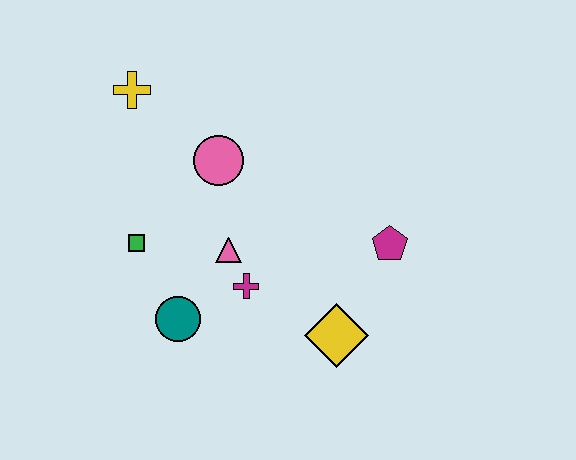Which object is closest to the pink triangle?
The magenta cross is closest to the pink triangle.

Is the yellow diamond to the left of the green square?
No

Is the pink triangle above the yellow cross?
No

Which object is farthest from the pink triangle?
The yellow cross is farthest from the pink triangle.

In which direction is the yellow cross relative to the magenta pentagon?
The yellow cross is to the left of the magenta pentagon.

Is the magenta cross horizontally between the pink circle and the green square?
No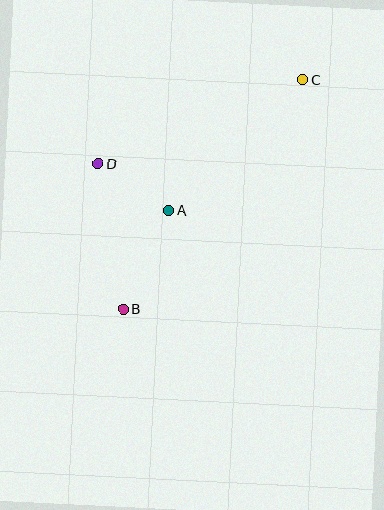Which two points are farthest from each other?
Points B and C are farthest from each other.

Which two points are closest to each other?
Points A and D are closest to each other.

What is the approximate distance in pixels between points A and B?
The distance between A and B is approximately 109 pixels.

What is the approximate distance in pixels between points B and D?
The distance between B and D is approximately 148 pixels.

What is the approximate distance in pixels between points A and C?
The distance between A and C is approximately 187 pixels.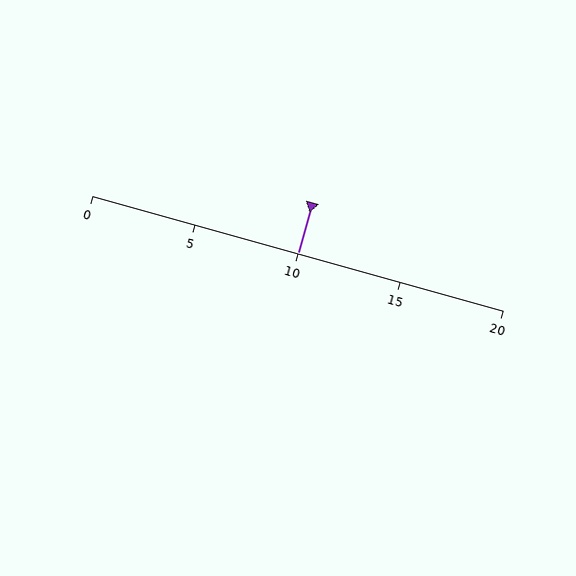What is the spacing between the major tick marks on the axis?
The major ticks are spaced 5 apart.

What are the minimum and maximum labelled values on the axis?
The axis runs from 0 to 20.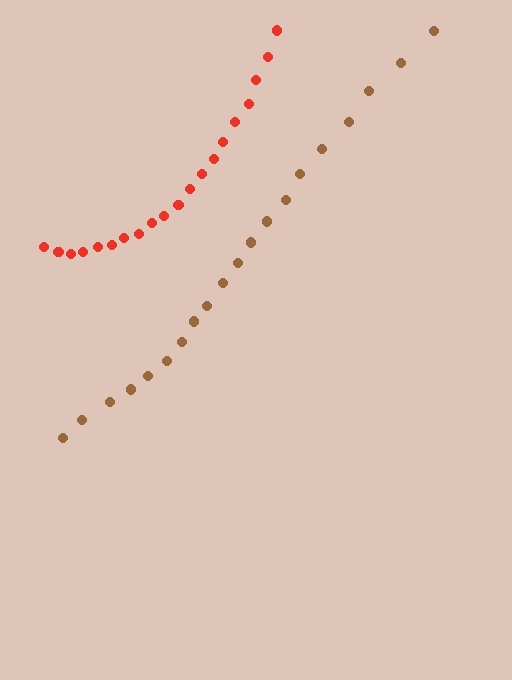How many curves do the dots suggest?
There are 2 distinct paths.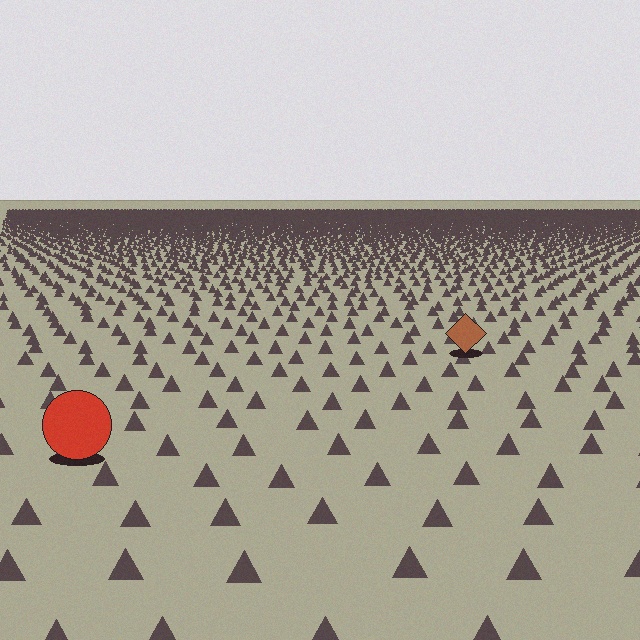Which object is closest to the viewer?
The red circle is closest. The texture marks near it are larger and more spread out.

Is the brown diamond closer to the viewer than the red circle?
No. The red circle is closer — you can tell from the texture gradient: the ground texture is coarser near it.